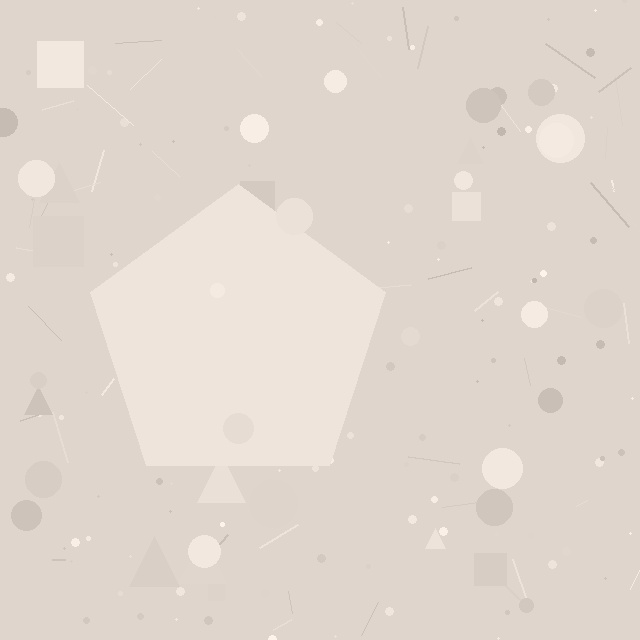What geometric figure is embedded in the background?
A pentagon is embedded in the background.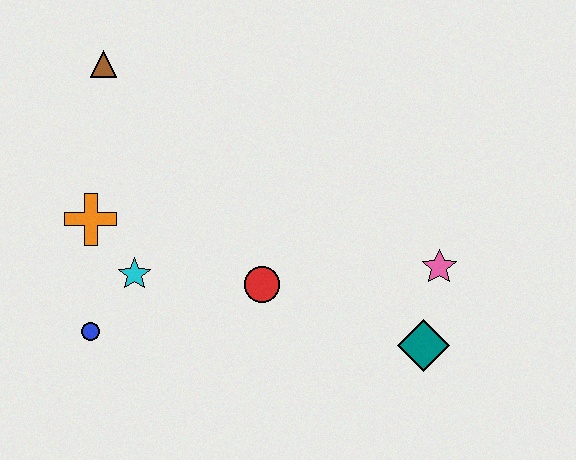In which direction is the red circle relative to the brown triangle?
The red circle is below the brown triangle.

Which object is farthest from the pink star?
The brown triangle is farthest from the pink star.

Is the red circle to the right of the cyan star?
Yes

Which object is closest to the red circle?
The cyan star is closest to the red circle.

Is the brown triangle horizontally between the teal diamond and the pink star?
No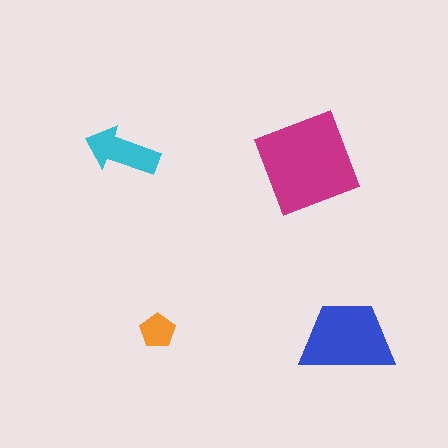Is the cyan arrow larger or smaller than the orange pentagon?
Larger.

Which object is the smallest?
The orange pentagon.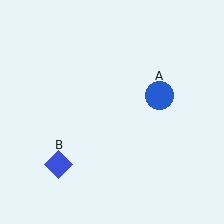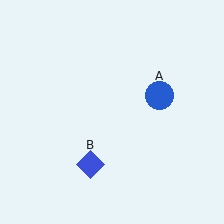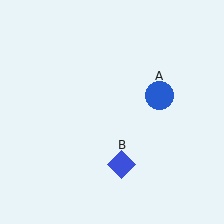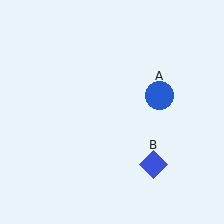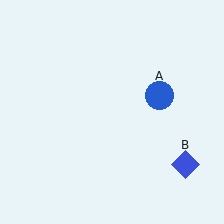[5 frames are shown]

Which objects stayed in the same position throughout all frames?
Blue circle (object A) remained stationary.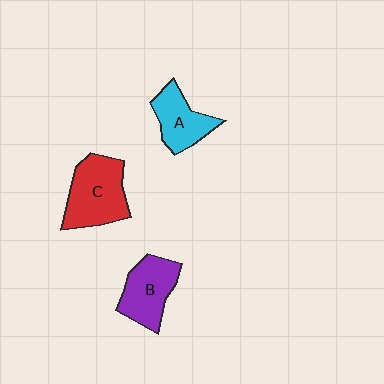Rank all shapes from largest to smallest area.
From largest to smallest: C (red), B (purple), A (cyan).